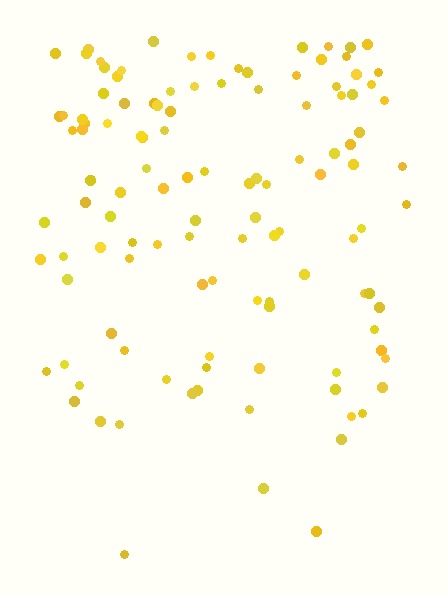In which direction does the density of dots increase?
From bottom to top, with the top side densest.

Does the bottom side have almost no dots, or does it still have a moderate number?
Still a moderate number, just noticeably fewer than the top.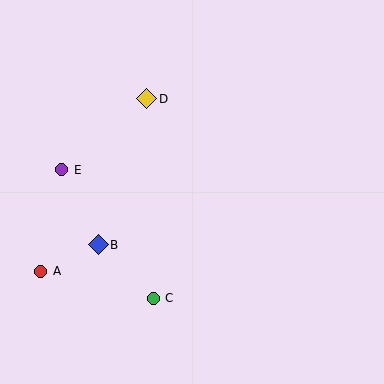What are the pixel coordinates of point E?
Point E is at (62, 170).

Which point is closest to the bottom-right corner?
Point C is closest to the bottom-right corner.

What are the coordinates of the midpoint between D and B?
The midpoint between D and B is at (122, 172).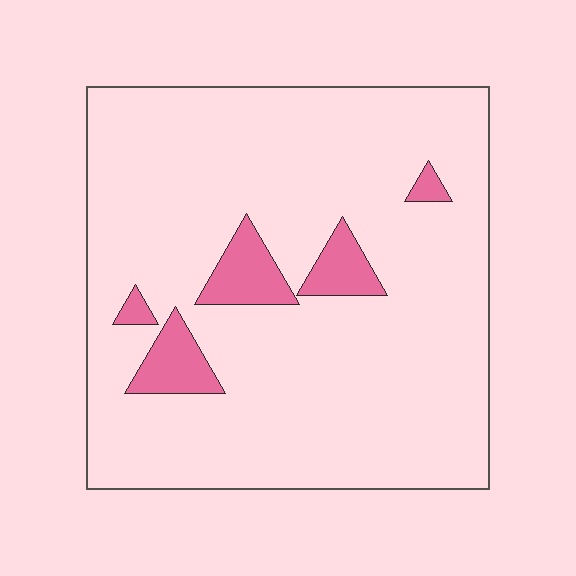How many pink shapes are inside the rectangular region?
5.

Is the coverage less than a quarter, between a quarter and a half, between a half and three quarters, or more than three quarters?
Less than a quarter.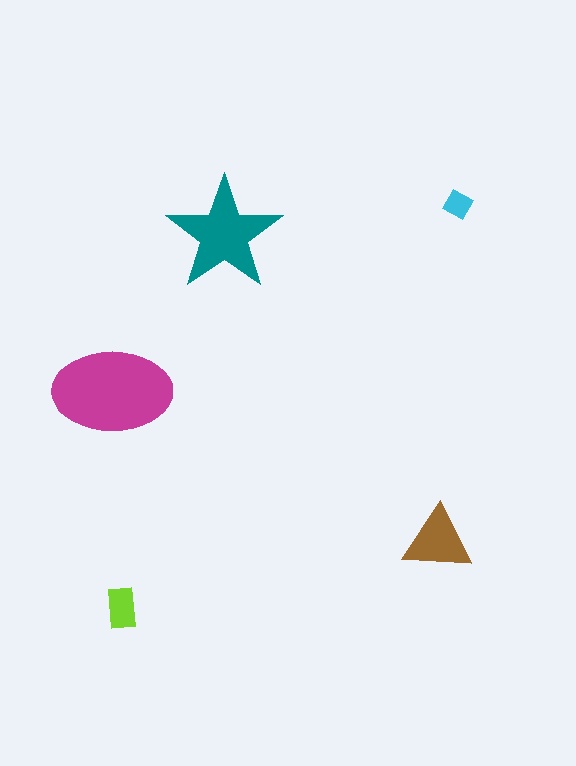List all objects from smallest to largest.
The cyan diamond, the lime rectangle, the brown triangle, the teal star, the magenta ellipse.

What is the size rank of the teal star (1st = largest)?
2nd.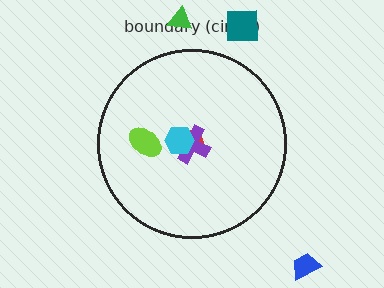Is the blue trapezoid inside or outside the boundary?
Outside.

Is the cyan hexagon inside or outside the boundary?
Inside.